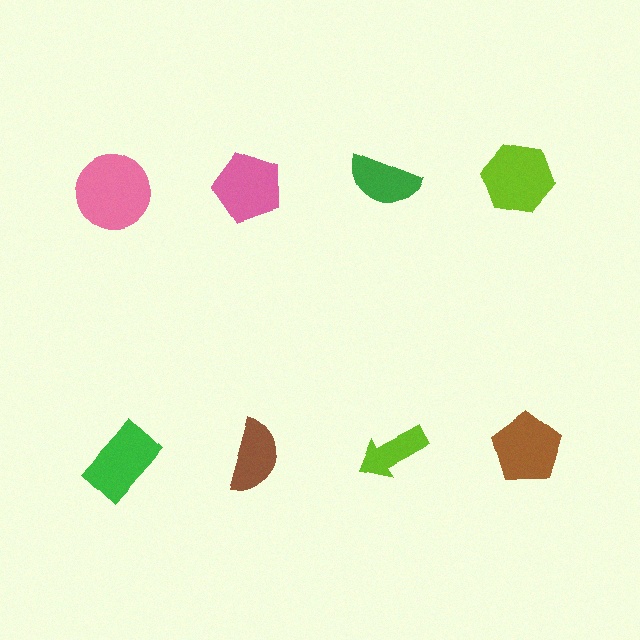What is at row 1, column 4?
A lime hexagon.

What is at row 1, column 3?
A green semicircle.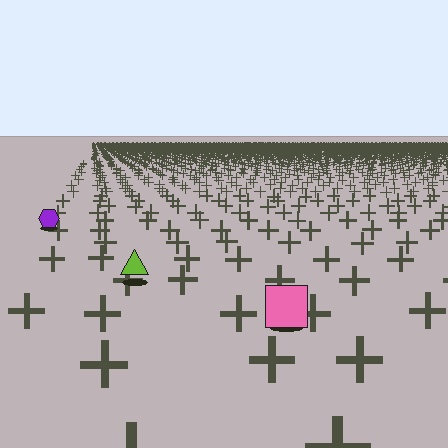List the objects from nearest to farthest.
From nearest to farthest: the pink square, the lime triangle, the purple hexagon.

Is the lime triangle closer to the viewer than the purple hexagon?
Yes. The lime triangle is closer — you can tell from the texture gradient: the ground texture is coarser near it.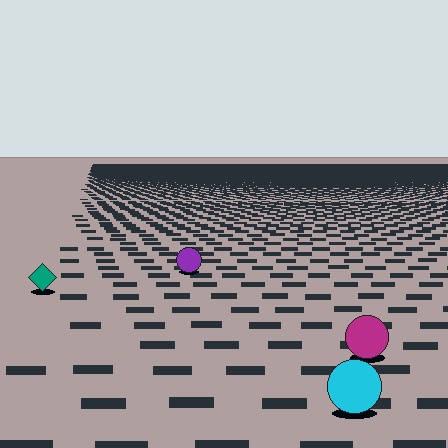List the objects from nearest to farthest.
From nearest to farthest: the cyan circle, the magenta circle, the teal diamond, the purple circle.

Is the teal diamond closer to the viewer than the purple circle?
Yes. The teal diamond is closer — you can tell from the texture gradient: the ground texture is coarser near it.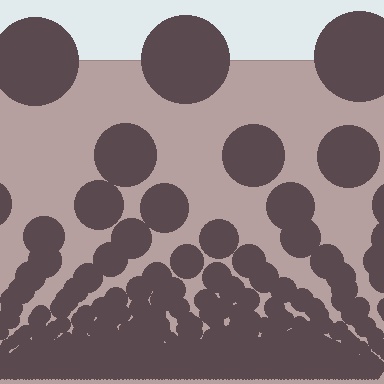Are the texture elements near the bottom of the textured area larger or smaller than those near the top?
Smaller. The gradient is inverted — elements near the bottom are smaller and denser.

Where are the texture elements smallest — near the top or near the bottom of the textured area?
Near the bottom.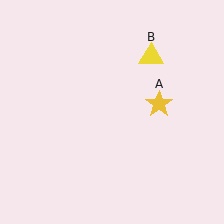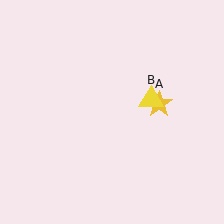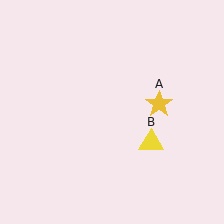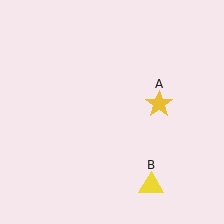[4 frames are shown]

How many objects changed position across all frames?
1 object changed position: yellow triangle (object B).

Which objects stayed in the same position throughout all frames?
Yellow star (object A) remained stationary.